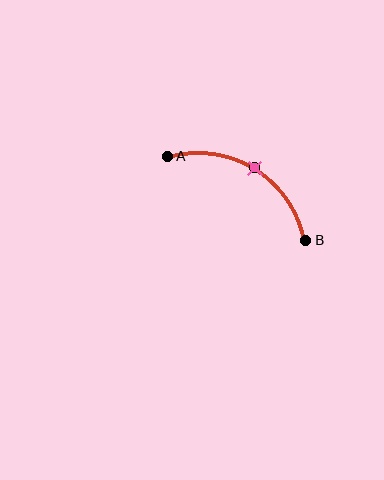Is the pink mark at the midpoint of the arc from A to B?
Yes. The pink mark lies on the arc at equal arc-length from both A and B — it is the arc midpoint.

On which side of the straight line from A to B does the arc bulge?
The arc bulges above the straight line connecting A and B.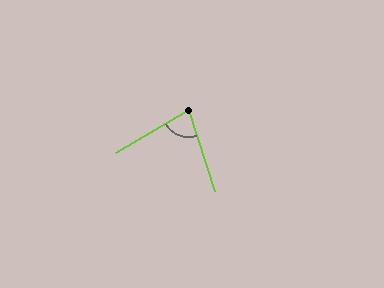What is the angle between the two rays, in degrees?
Approximately 77 degrees.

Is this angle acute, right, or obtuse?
It is acute.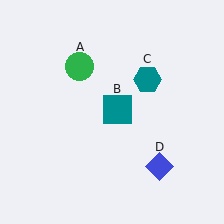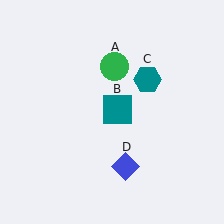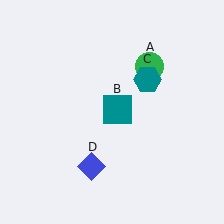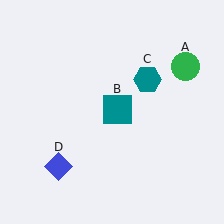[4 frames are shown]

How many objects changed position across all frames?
2 objects changed position: green circle (object A), blue diamond (object D).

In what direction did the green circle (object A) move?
The green circle (object A) moved right.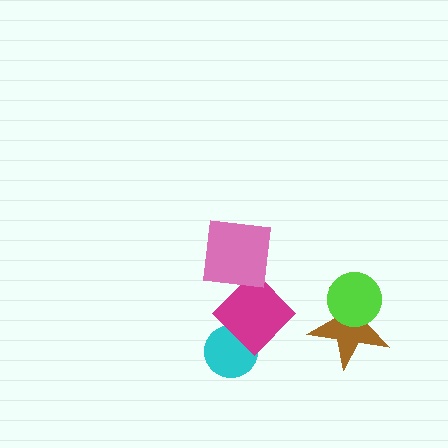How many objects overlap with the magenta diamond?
2 objects overlap with the magenta diamond.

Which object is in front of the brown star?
The lime circle is in front of the brown star.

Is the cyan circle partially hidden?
Yes, it is partially covered by another shape.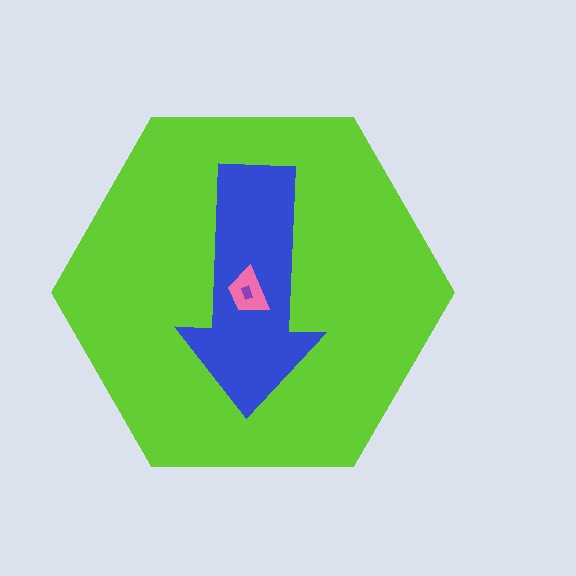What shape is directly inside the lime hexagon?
The blue arrow.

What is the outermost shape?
The lime hexagon.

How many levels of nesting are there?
4.